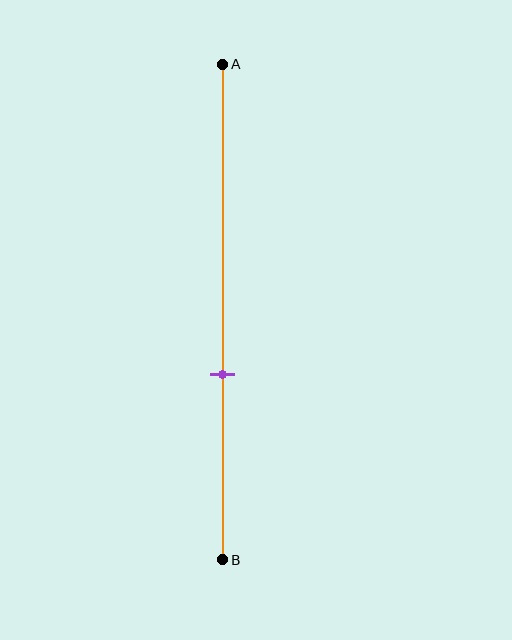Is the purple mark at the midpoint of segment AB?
No, the mark is at about 65% from A, not at the 50% midpoint.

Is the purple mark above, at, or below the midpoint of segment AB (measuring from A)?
The purple mark is below the midpoint of segment AB.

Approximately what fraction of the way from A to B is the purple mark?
The purple mark is approximately 65% of the way from A to B.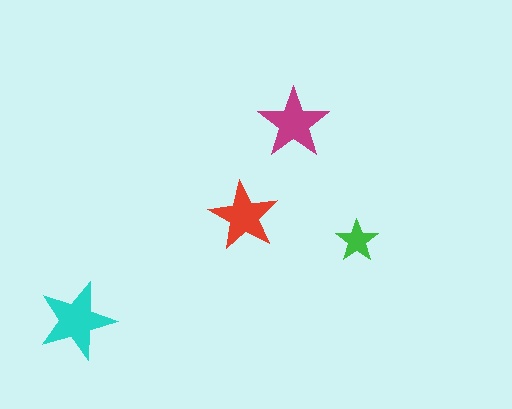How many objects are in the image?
There are 4 objects in the image.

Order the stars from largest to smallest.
the cyan one, the magenta one, the red one, the green one.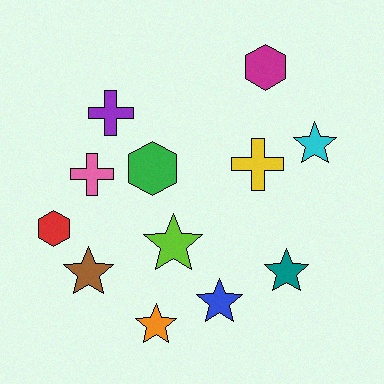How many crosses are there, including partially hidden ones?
There are 3 crosses.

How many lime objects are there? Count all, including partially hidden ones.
There is 1 lime object.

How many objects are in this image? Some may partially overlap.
There are 12 objects.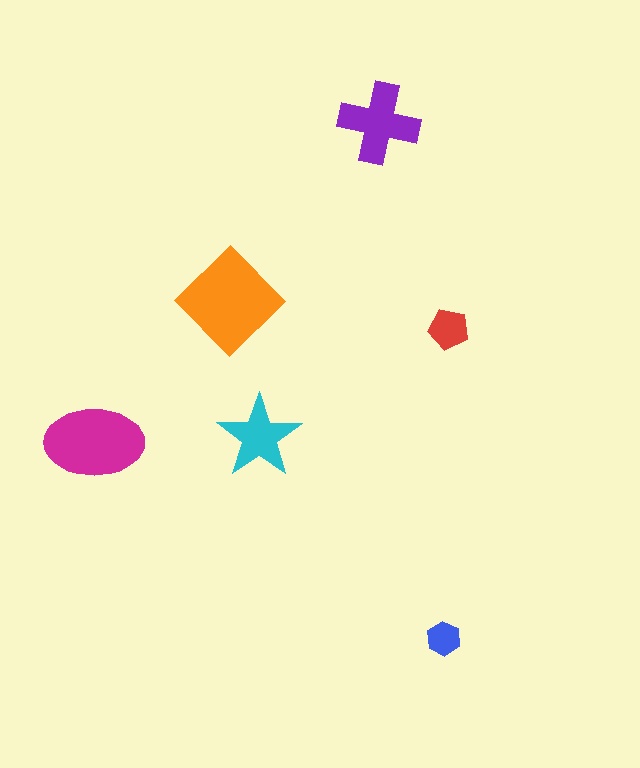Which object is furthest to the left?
The magenta ellipse is leftmost.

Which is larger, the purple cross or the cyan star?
The purple cross.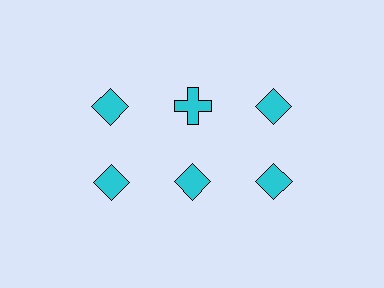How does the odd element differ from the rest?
It has a different shape: cross instead of diamond.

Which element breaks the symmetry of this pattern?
The cyan cross in the top row, second from left column breaks the symmetry. All other shapes are cyan diamonds.